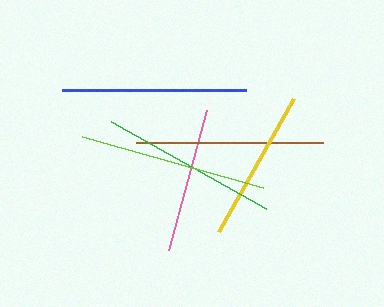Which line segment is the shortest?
The pink line is the shortest at approximately 145 pixels.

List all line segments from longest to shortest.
From longest to shortest: lime, brown, blue, green, yellow, pink.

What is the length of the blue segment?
The blue segment is approximately 185 pixels long.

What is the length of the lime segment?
The lime segment is approximately 188 pixels long.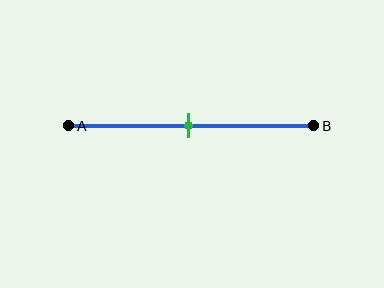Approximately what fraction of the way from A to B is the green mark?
The green mark is approximately 50% of the way from A to B.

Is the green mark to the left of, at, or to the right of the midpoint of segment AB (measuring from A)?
The green mark is approximately at the midpoint of segment AB.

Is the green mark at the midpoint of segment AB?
Yes, the mark is approximately at the midpoint.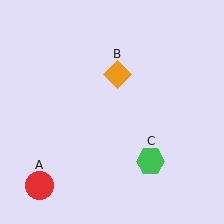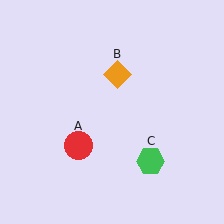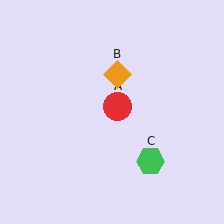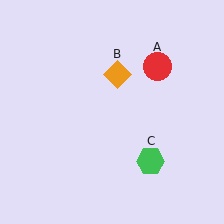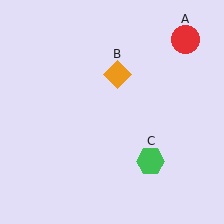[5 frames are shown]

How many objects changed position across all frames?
1 object changed position: red circle (object A).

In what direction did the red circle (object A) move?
The red circle (object A) moved up and to the right.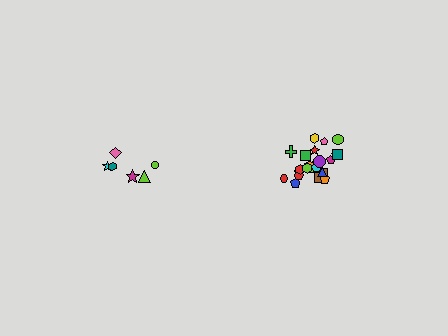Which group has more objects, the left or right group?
The right group.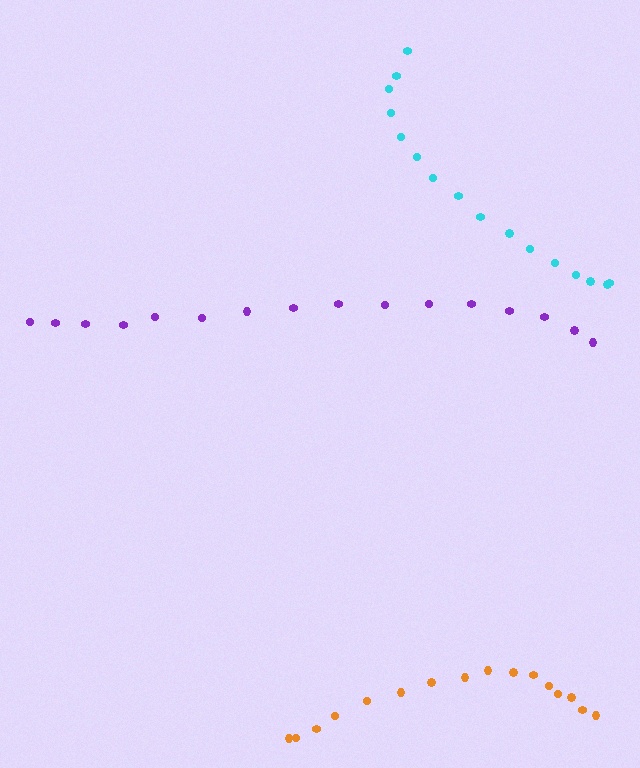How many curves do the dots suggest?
There are 3 distinct paths.